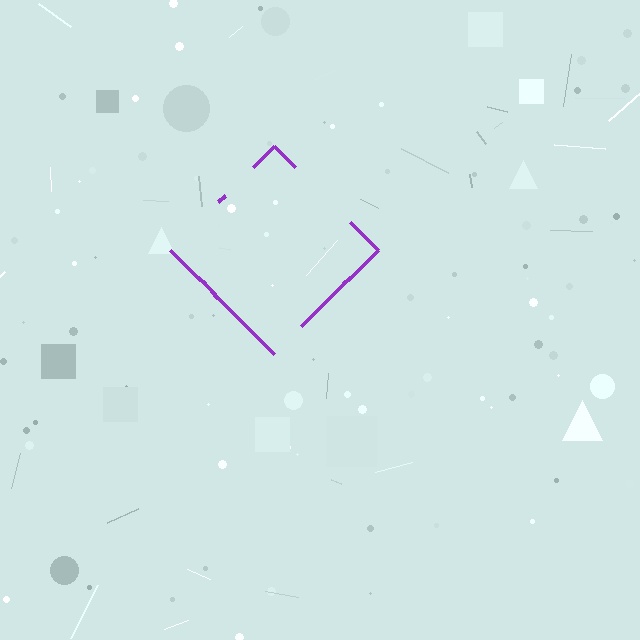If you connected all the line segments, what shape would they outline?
They would outline a diamond.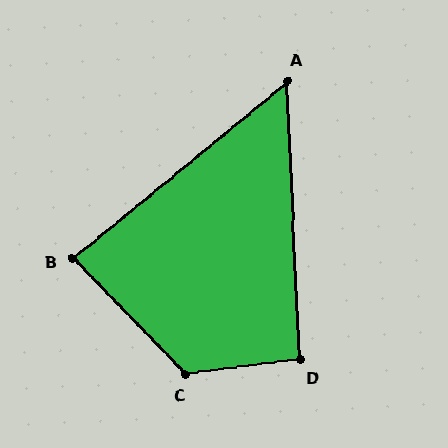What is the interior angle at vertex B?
Approximately 85 degrees (approximately right).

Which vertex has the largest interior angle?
C, at approximately 127 degrees.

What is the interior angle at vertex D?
Approximately 95 degrees (approximately right).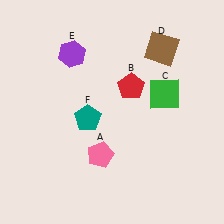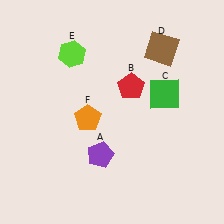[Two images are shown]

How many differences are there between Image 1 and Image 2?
There are 3 differences between the two images.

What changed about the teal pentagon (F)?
In Image 1, F is teal. In Image 2, it changed to orange.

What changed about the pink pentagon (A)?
In Image 1, A is pink. In Image 2, it changed to purple.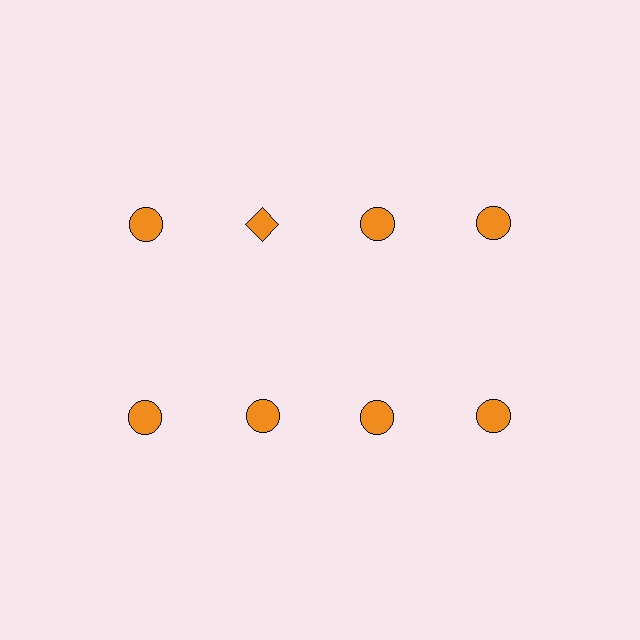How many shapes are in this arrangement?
There are 8 shapes arranged in a grid pattern.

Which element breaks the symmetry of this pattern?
The orange diamond in the top row, second from left column breaks the symmetry. All other shapes are orange circles.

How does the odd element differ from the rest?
It has a different shape: diamond instead of circle.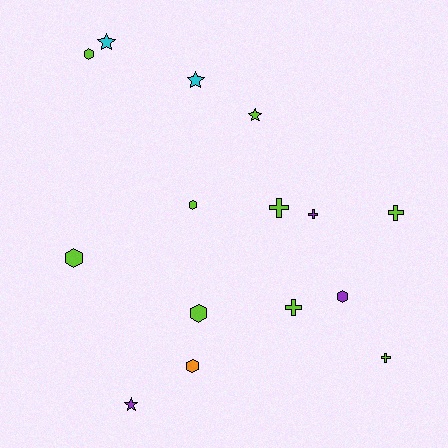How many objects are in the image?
There are 15 objects.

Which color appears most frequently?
Lime, with 9 objects.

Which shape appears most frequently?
Hexagon, with 6 objects.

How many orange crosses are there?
There are no orange crosses.